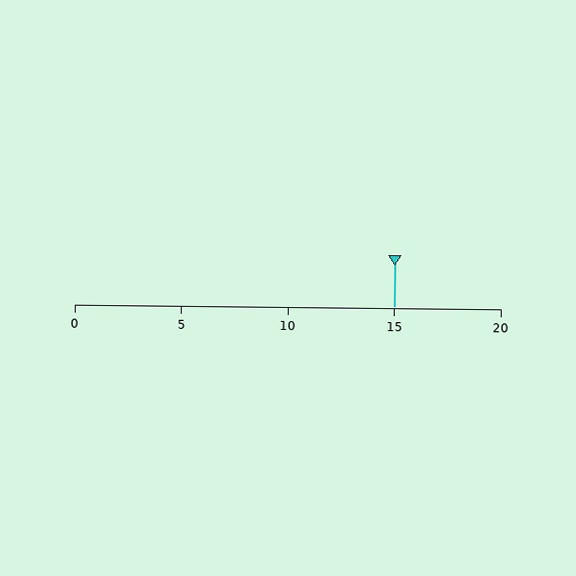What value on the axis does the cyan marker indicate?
The marker indicates approximately 15.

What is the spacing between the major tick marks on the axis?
The major ticks are spaced 5 apart.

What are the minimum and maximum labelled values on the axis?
The axis runs from 0 to 20.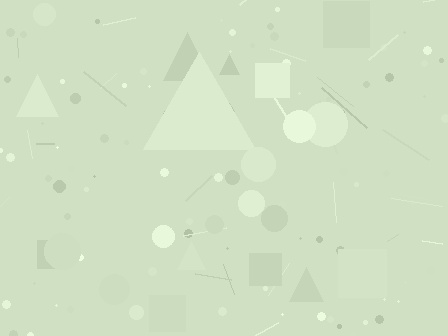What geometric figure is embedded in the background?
A triangle is embedded in the background.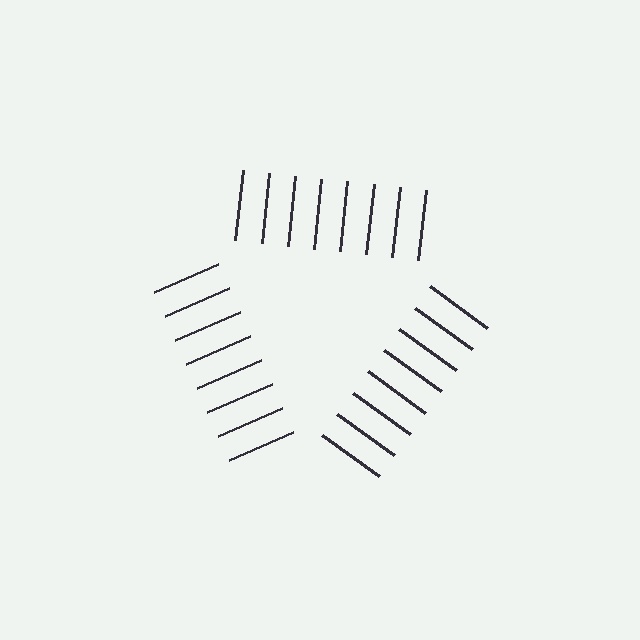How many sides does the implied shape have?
3 sides — the line-ends trace a triangle.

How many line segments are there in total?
24 — 8 along each of the 3 edges.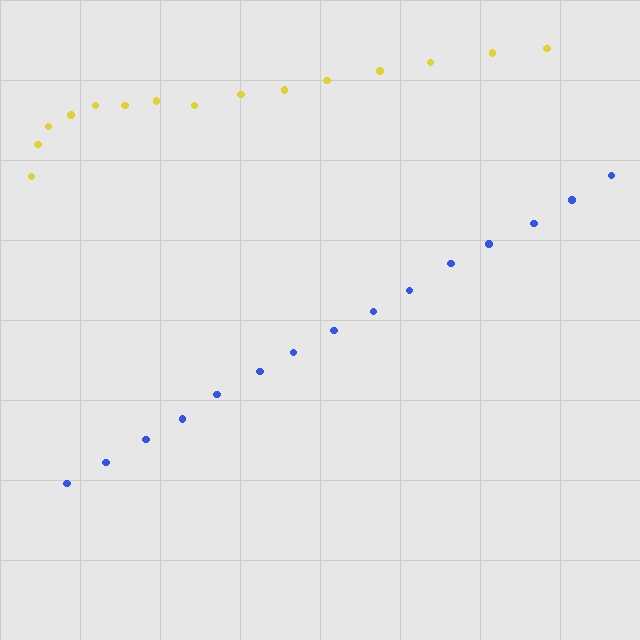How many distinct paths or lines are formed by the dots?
There are 2 distinct paths.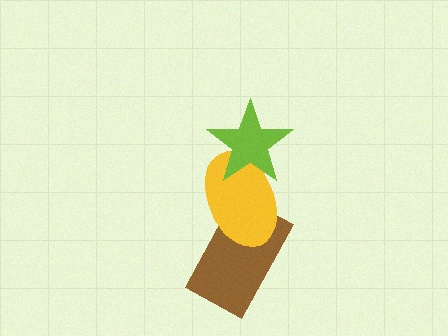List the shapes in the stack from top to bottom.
From top to bottom: the lime star, the yellow ellipse, the brown rectangle.